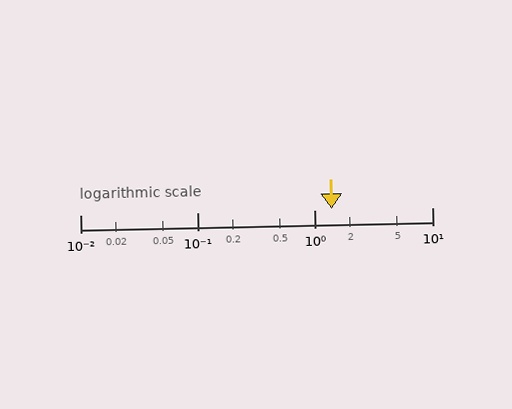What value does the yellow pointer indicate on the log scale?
The pointer indicates approximately 1.4.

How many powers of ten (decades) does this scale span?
The scale spans 3 decades, from 0.01 to 10.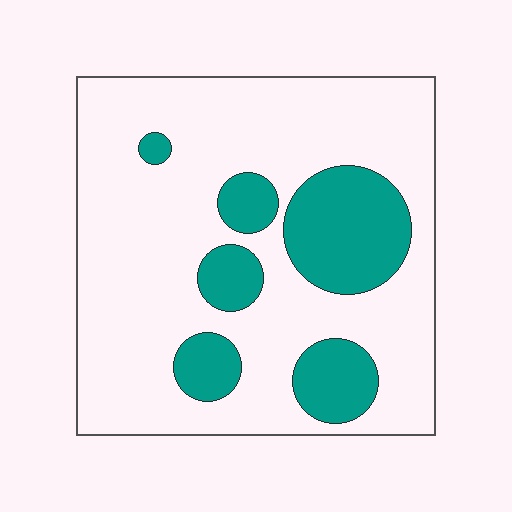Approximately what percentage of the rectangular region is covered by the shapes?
Approximately 25%.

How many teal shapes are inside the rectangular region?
6.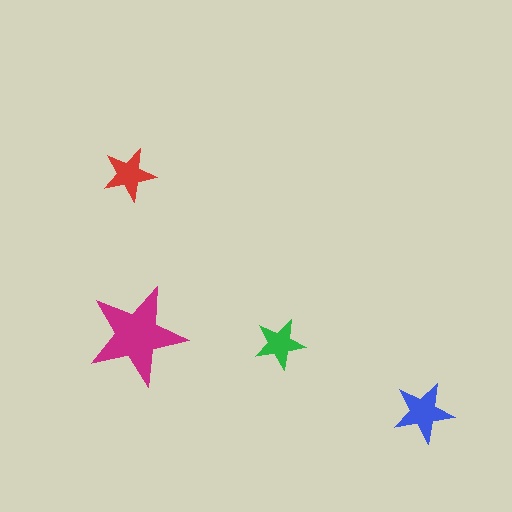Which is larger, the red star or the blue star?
The blue one.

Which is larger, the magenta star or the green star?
The magenta one.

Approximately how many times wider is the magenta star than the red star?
About 2 times wider.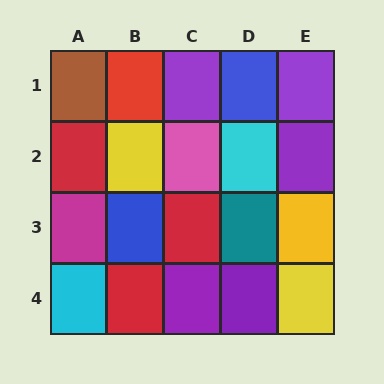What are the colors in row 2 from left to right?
Red, yellow, pink, cyan, purple.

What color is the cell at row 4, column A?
Cyan.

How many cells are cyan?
2 cells are cyan.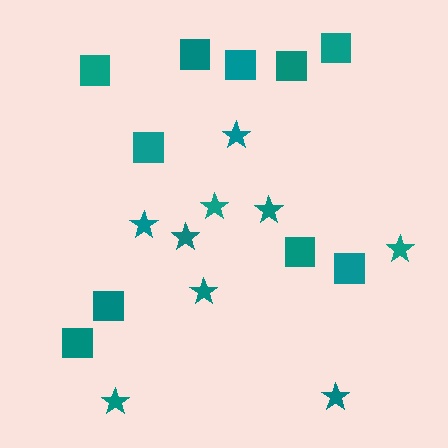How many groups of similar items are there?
There are 2 groups: one group of squares (10) and one group of stars (9).